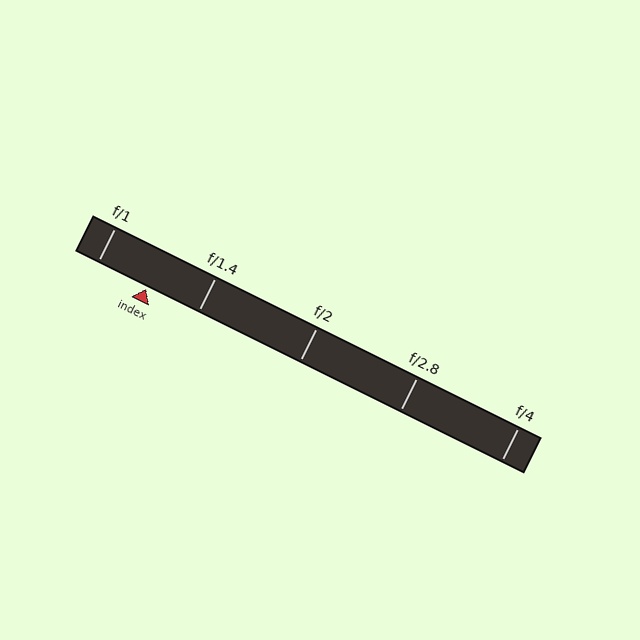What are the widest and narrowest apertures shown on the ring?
The widest aperture shown is f/1 and the narrowest is f/4.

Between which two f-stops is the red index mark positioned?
The index mark is between f/1 and f/1.4.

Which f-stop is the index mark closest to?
The index mark is closest to f/1.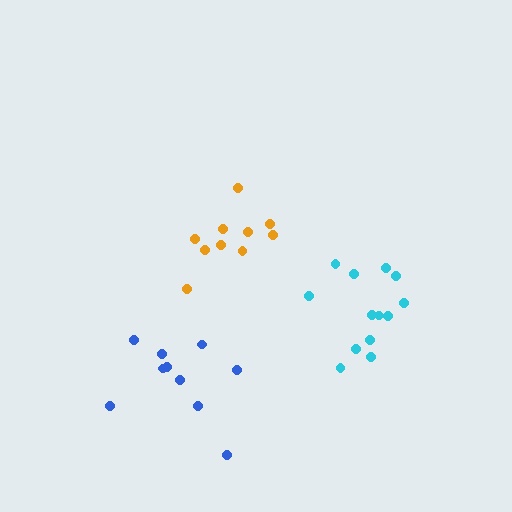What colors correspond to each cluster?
The clusters are colored: cyan, blue, orange.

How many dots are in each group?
Group 1: 13 dots, Group 2: 10 dots, Group 3: 10 dots (33 total).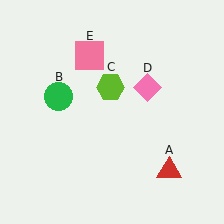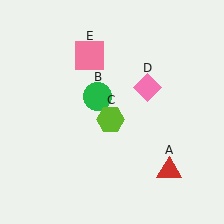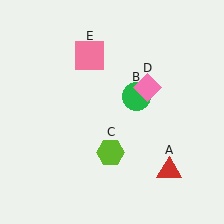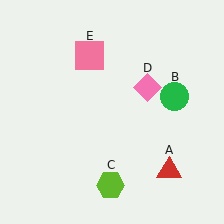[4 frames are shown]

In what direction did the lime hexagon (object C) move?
The lime hexagon (object C) moved down.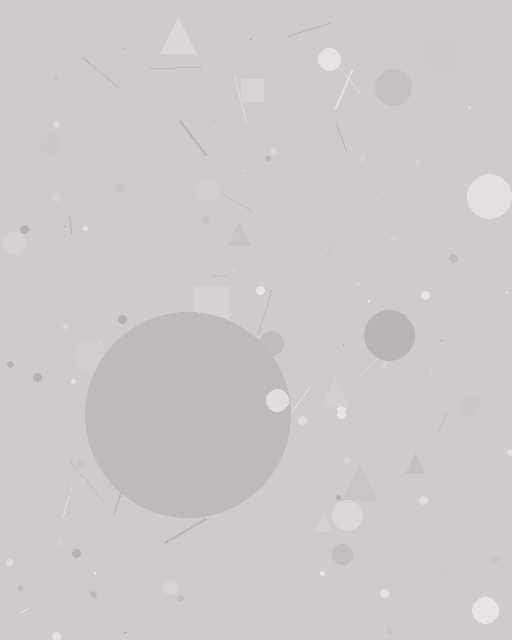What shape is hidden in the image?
A circle is hidden in the image.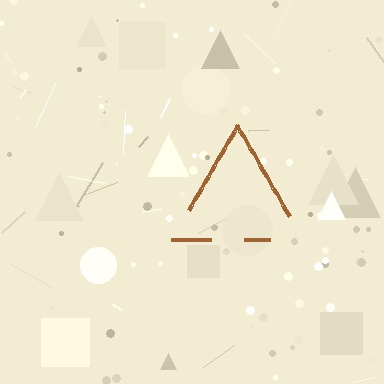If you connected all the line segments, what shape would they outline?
They would outline a triangle.